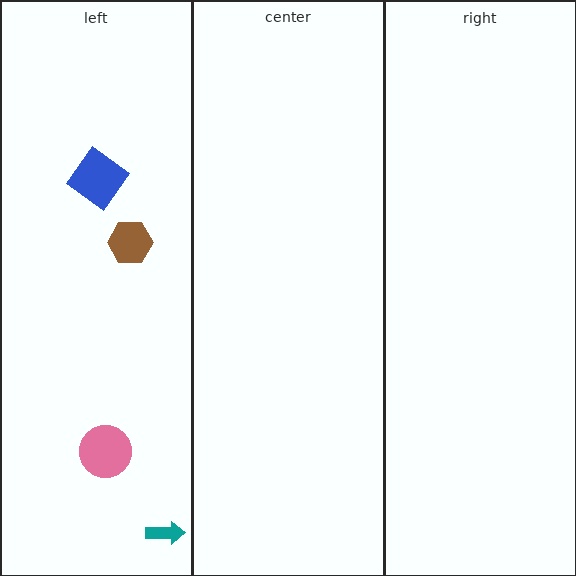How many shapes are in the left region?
4.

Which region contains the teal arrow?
The left region.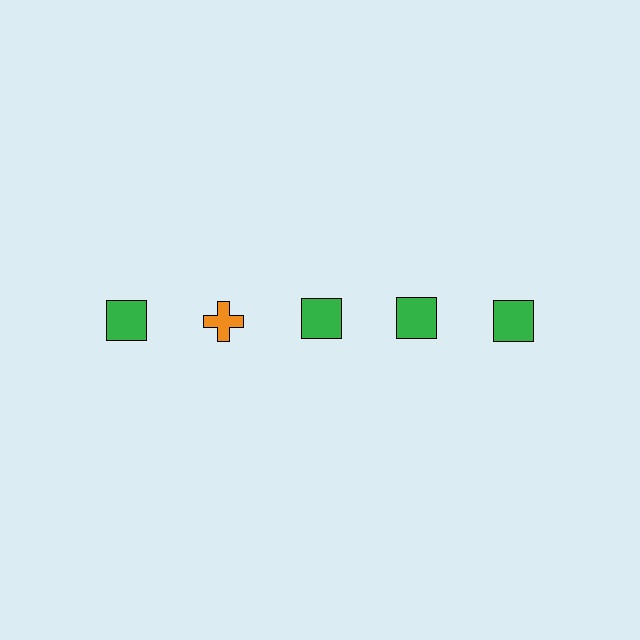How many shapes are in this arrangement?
There are 5 shapes arranged in a grid pattern.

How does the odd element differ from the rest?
It differs in both color (orange instead of green) and shape (cross instead of square).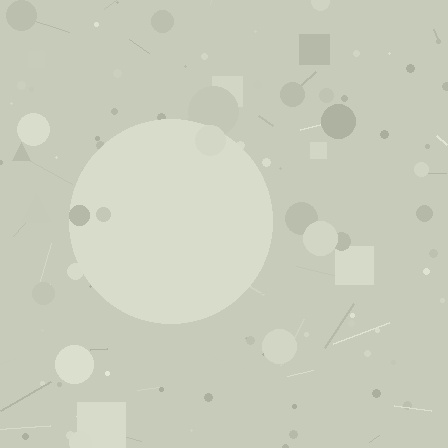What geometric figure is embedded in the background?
A circle is embedded in the background.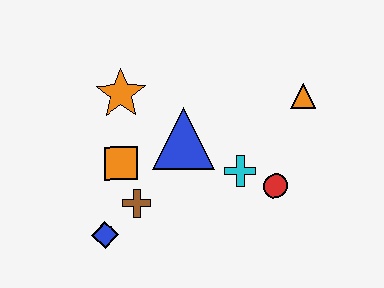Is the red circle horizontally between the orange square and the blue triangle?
No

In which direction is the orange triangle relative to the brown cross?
The orange triangle is to the right of the brown cross.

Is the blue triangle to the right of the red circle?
No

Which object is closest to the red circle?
The cyan cross is closest to the red circle.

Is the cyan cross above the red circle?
Yes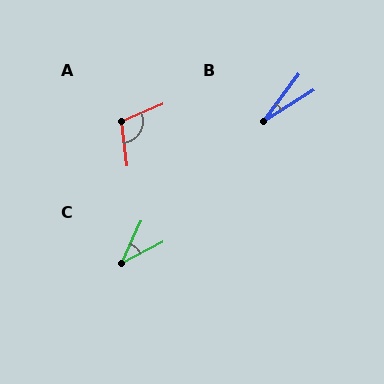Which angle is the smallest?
B, at approximately 21 degrees.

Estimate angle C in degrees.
Approximately 38 degrees.